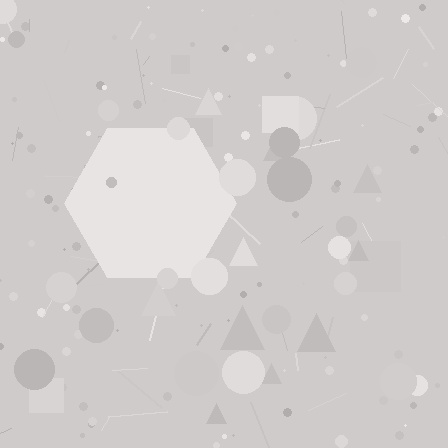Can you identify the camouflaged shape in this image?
The camouflaged shape is a hexagon.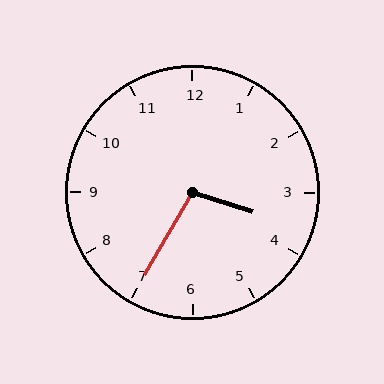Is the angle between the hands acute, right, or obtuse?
It is obtuse.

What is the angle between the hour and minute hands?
Approximately 102 degrees.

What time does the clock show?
3:35.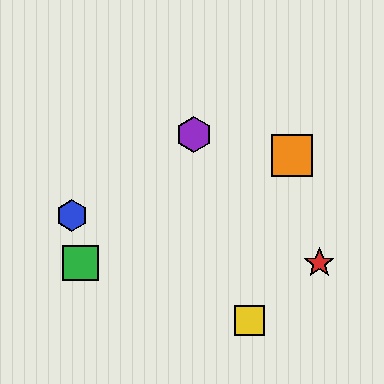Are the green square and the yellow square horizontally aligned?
No, the green square is at y≈263 and the yellow square is at y≈321.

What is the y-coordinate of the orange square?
The orange square is at y≈156.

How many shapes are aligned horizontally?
2 shapes (the red star, the green square) are aligned horizontally.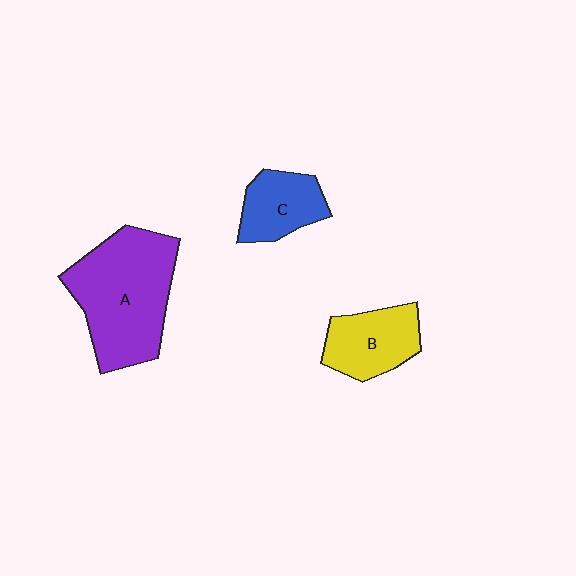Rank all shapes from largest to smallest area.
From largest to smallest: A (purple), B (yellow), C (blue).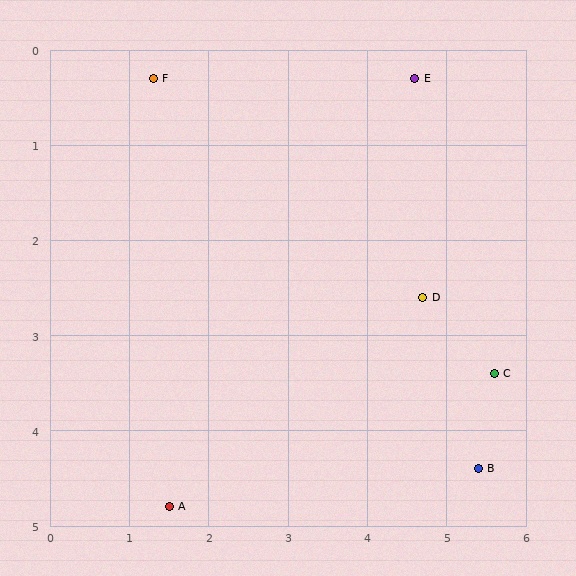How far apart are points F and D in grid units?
Points F and D are about 4.1 grid units apart.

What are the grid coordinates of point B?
Point B is at approximately (5.4, 4.4).